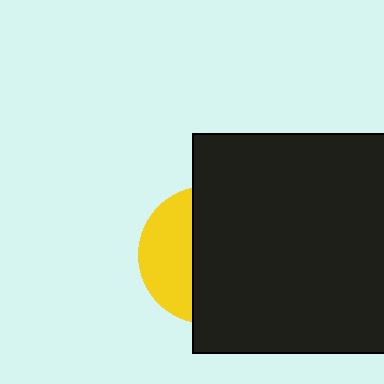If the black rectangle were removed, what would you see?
You would see the complete yellow circle.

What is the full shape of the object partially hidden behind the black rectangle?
The partially hidden object is a yellow circle.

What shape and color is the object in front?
The object in front is a black rectangle.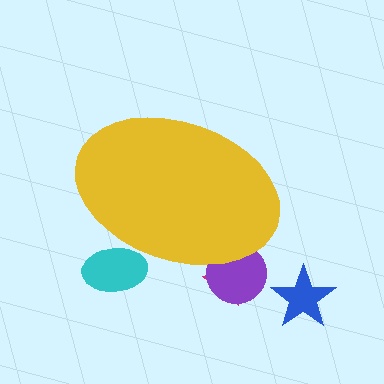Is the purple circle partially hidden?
Yes, the purple circle is partially hidden behind the yellow ellipse.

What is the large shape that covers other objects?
A yellow ellipse.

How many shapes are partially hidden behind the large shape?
3 shapes are partially hidden.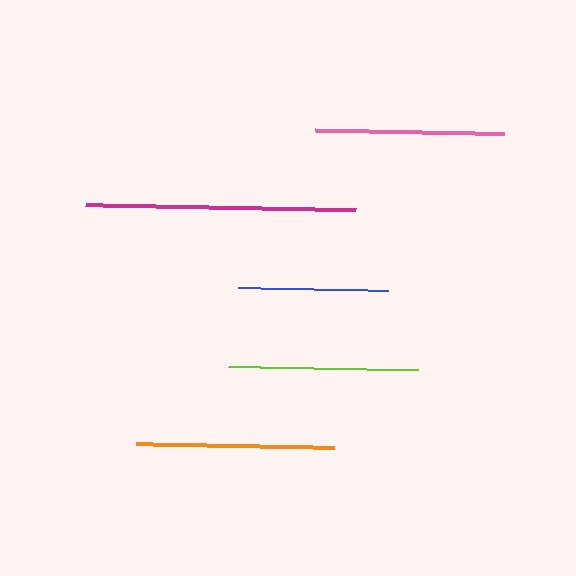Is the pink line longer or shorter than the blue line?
The pink line is longer than the blue line.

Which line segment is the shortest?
The blue line is the shortest at approximately 150 pixels.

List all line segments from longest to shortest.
From longest to shortest: magenta, orange, lime, pink, blue.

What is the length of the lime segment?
The lime segment is approximately 190 pixels long.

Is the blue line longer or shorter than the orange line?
The orange line is longer than the blue line.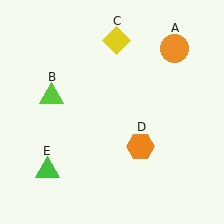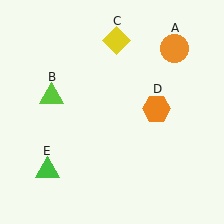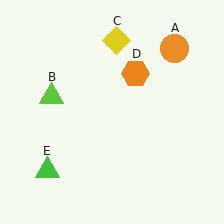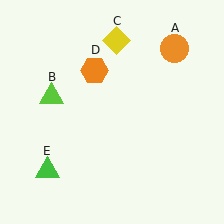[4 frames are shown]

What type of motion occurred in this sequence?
The orange hexagon (object D) rotated counterclockwise around the center of the scene.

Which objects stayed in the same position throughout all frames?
Orange circle (object A) and lime triangle (object B) and yellow diamond (object C) and green triangle (object E) remained stationary.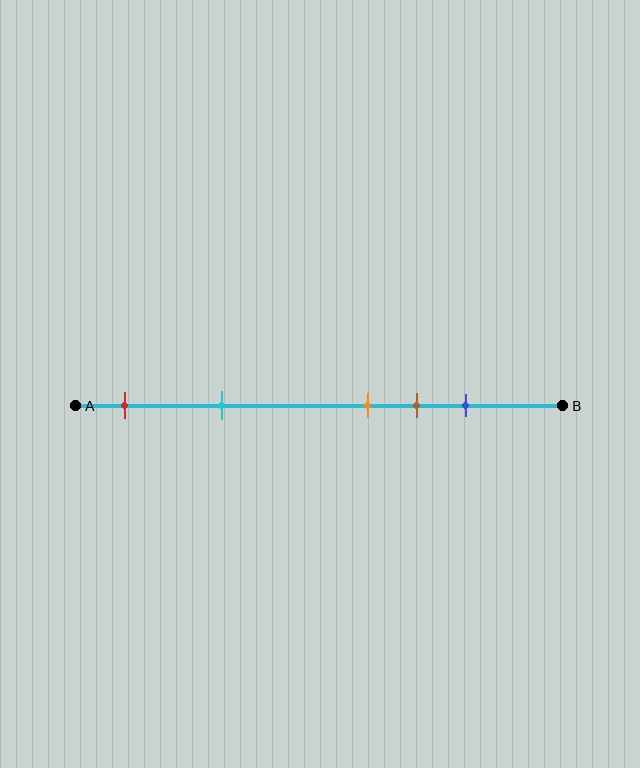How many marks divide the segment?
There are 5 marks dividing the segment.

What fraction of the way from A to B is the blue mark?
The blue mark is approximately 80% (0.8) of the way from A to B.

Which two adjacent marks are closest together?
The orange and brown marks are the closest adjacent pair.